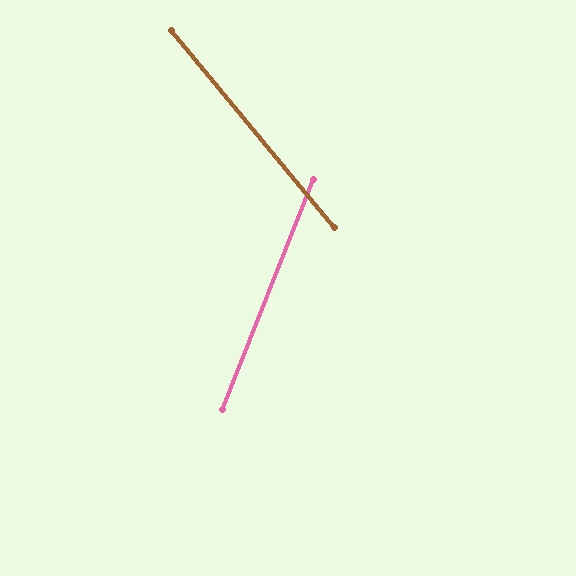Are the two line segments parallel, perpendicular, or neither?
Neither parallel nor perpendicular — they differ by about 61°.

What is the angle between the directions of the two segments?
Approximately 61 degrees.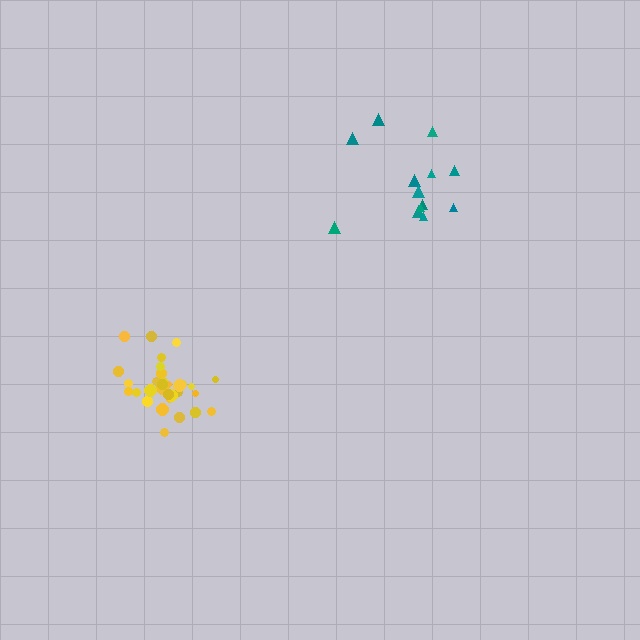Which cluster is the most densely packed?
Yellow.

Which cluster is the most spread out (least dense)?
Teal.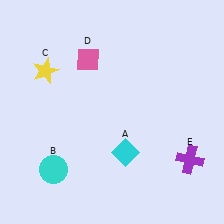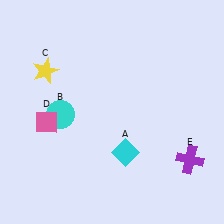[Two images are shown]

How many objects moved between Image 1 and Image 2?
2 objects moved between the two images.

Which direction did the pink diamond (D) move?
The pink diamond (D) moved down.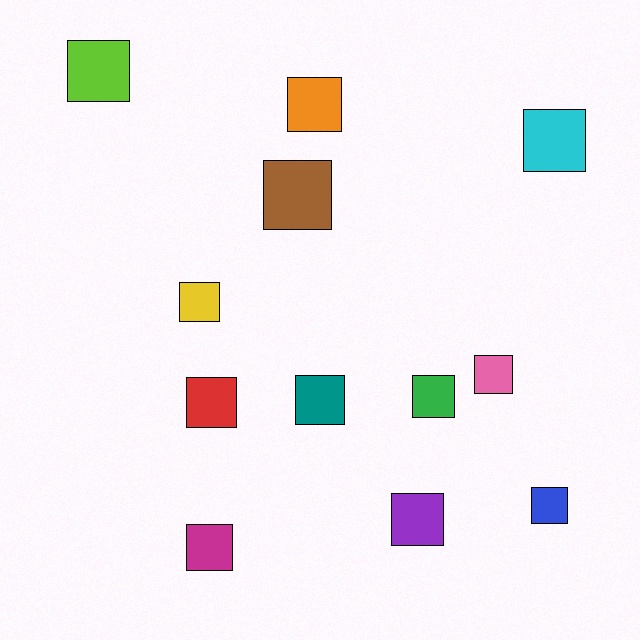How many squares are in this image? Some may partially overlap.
There are 12 squares.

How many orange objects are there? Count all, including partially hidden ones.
There is 1 orange object.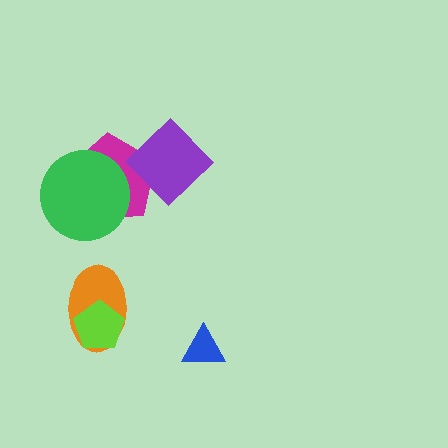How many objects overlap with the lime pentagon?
1 object overlaps with the lime pentagon.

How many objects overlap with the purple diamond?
1 object overlaps with the purple diamond.